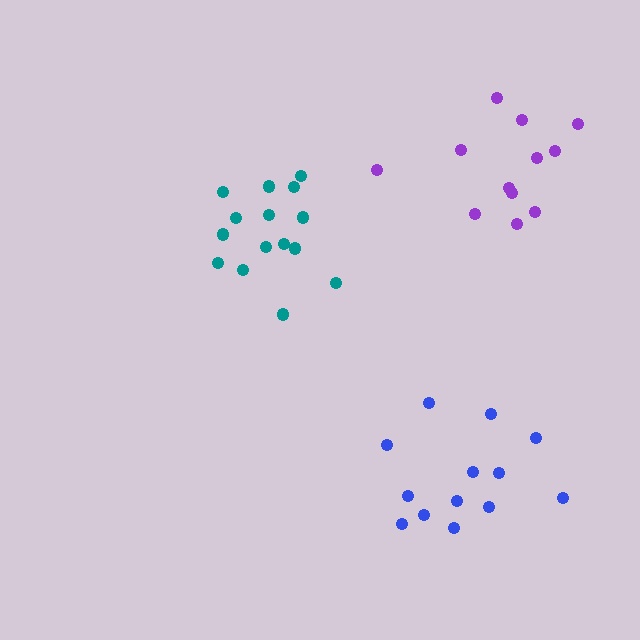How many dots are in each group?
Group 1: 13 dots, Group 2: 15 dots, Group 3: 12 dots (40 total).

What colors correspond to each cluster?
The clusters are colored: blue, teal, purple.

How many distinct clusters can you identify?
There are 3 distinct clusters.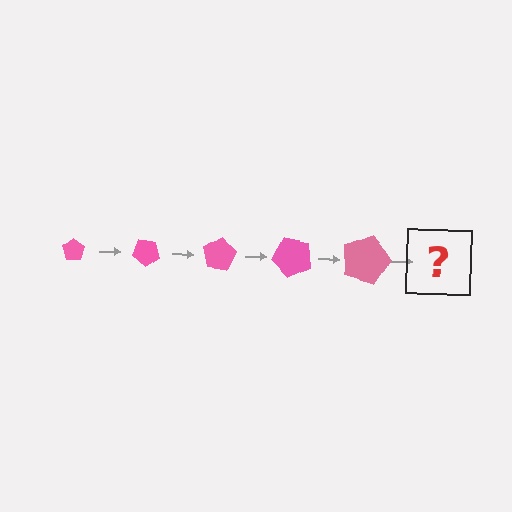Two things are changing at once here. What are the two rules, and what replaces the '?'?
The two rules are that the pentagon grows larger each step and it rotates 40 degrees each step. The '?' should be a pentagon, larger than the previous one and rotated 200 degrees from the start.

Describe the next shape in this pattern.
It should be a pentagon, larger than the previous one and rotated 200 degrees from the start.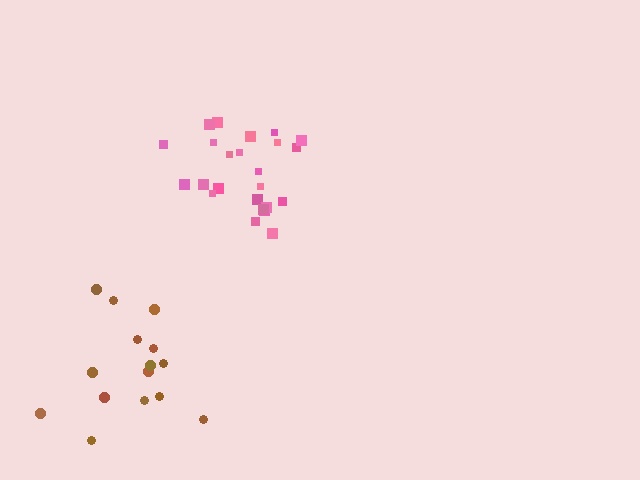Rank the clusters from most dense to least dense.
pink, brown.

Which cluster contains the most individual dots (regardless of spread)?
Pink (24).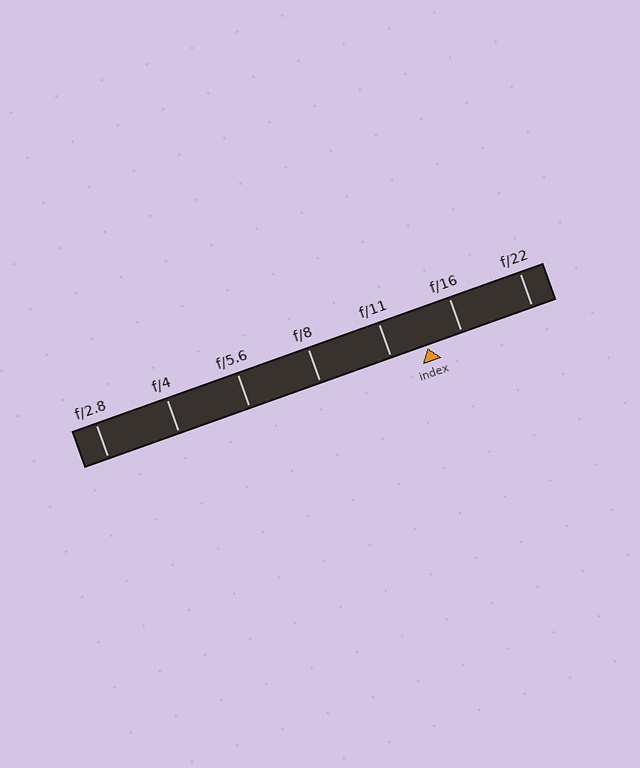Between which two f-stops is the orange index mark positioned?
The index mark is between f/11 and f/16.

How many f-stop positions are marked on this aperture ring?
There are 7 f-stop positions marked.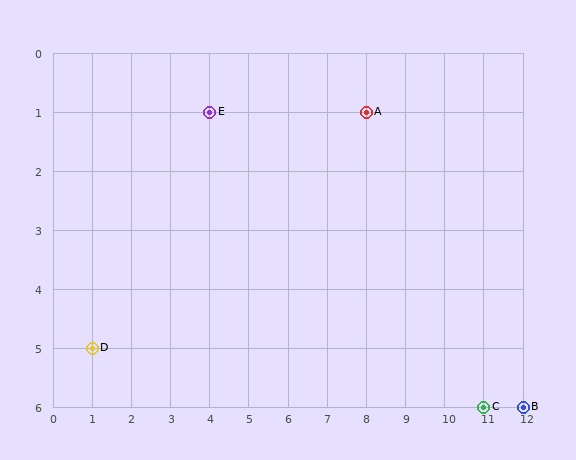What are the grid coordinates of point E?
Point E is at grid coordinates (4, 1).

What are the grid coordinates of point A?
Point A is at grid coordinates (8, 1).